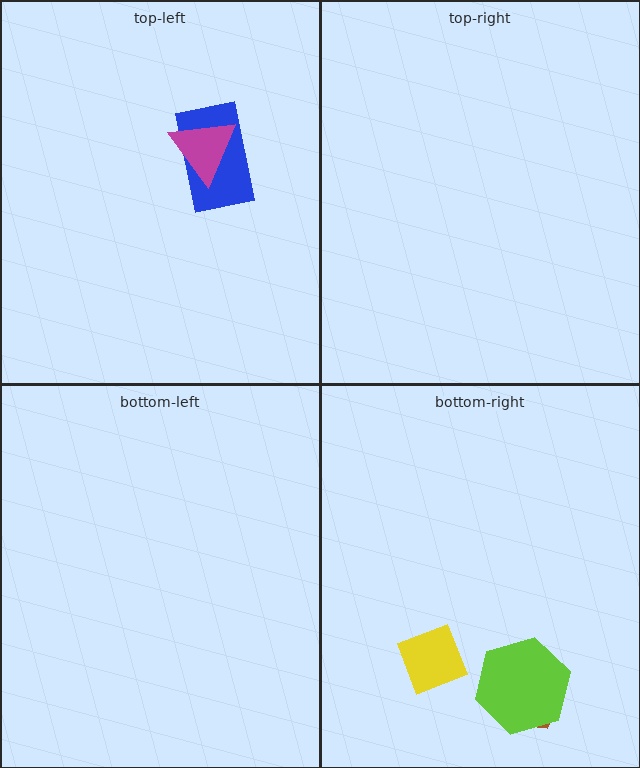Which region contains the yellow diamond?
The bottom-right region.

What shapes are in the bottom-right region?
The brown pentagon, the yellow diamond, the lime hexagon.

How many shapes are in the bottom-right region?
3.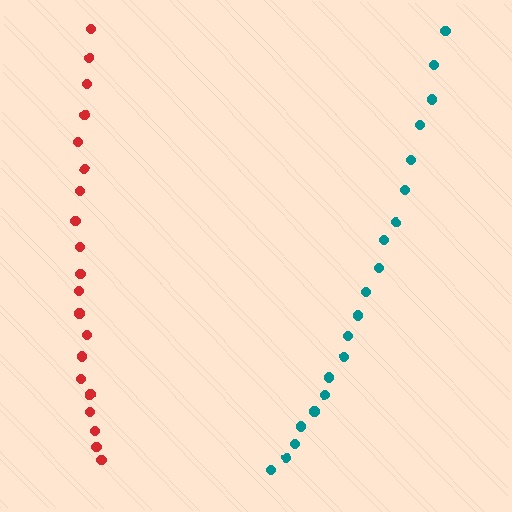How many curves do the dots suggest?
There are 2 distinct paths.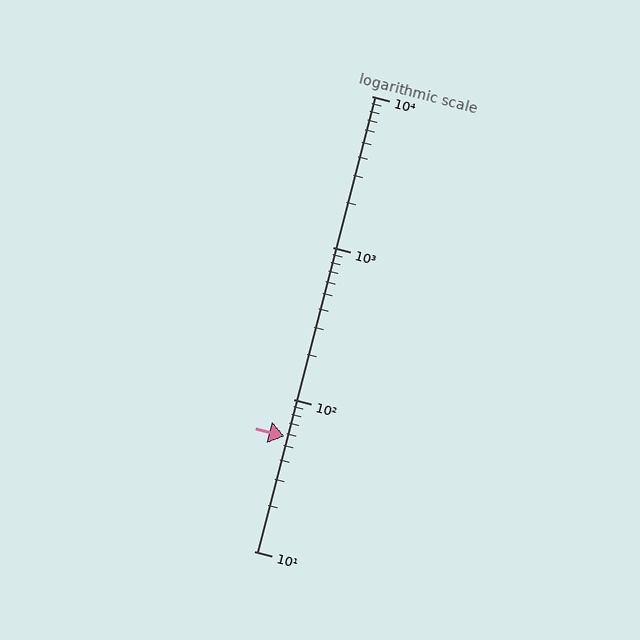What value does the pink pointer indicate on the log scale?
The pointer indicates approximately 57.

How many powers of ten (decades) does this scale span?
The scale spans 3 decades, from 10 to 10000.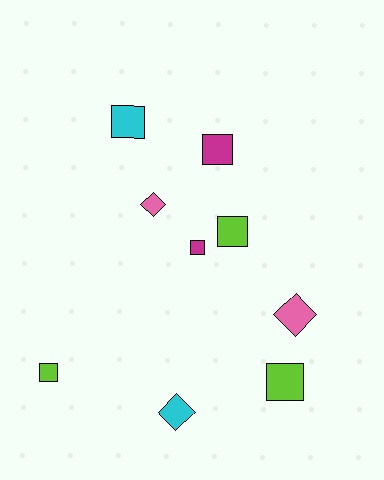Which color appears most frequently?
Lime, with 3 objects.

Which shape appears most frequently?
Square, with 6 objects.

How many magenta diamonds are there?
There are no magenta diamonds.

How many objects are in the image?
There are 9 objects.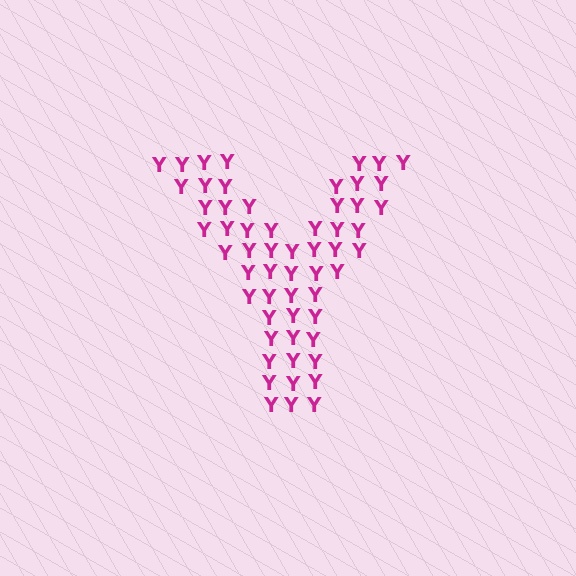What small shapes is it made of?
It is made of small letter Y's.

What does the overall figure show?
The overall figure shows the letter Y.